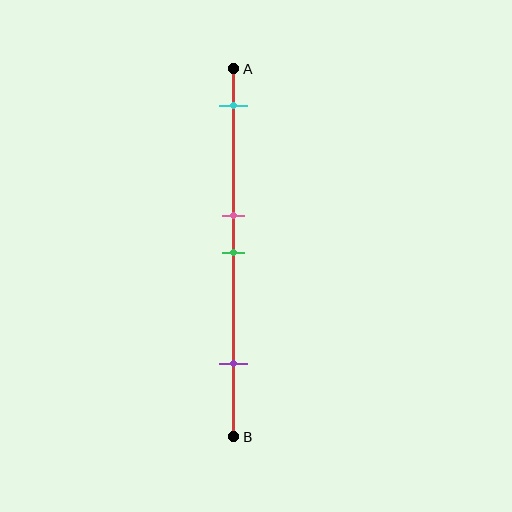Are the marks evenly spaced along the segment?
No, the marks are not evenly spaced.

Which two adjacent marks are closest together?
The pink and green marks are the closest adjacent pair.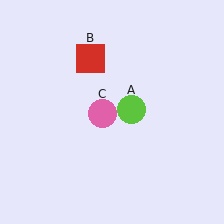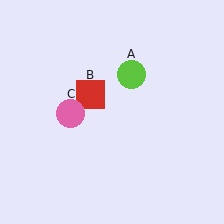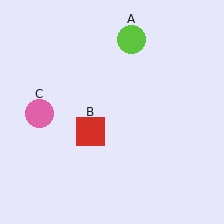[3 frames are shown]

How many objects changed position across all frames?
3 objects changed position: lime circle (object A), red square (object B), pink circle (object C).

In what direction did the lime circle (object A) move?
The lime circle (object A) moved up.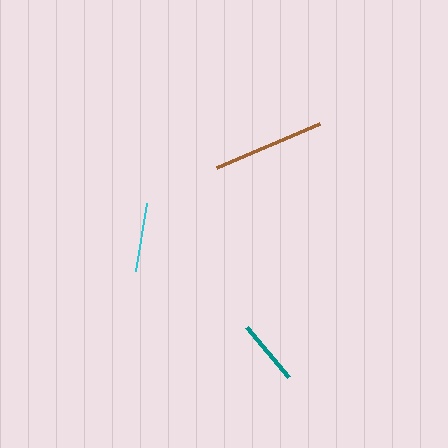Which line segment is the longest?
The brown line is the longest at approximately 112 pixels.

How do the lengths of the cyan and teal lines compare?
The cyan and teal lines are approximately the same length.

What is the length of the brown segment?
The brown segment is approximately 112 pixels long.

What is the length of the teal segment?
The teal segment is approximately 65 pixels long.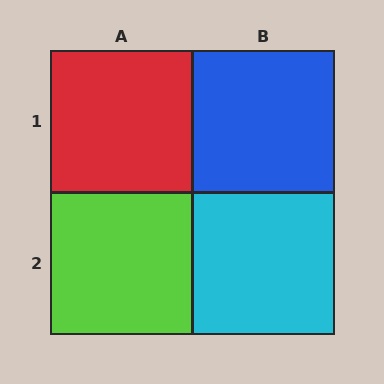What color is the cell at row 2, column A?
Lime.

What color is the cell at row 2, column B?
Cyan.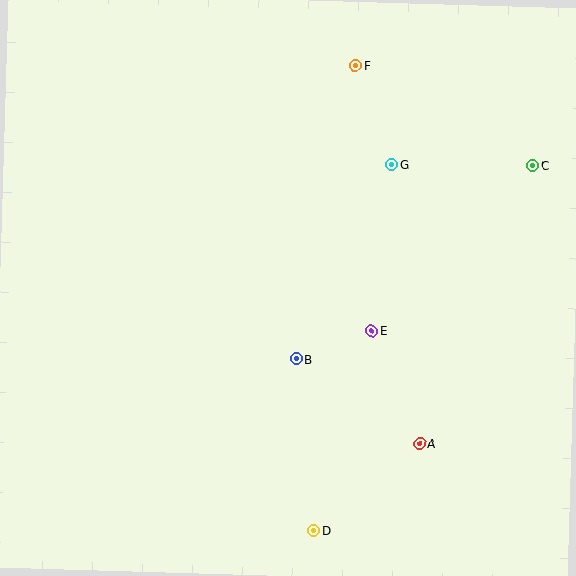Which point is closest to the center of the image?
Point B at (296, 359) is closest to the center.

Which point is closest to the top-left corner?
Point F is closest to the top-left corner.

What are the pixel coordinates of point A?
Point A is at (419, 444).